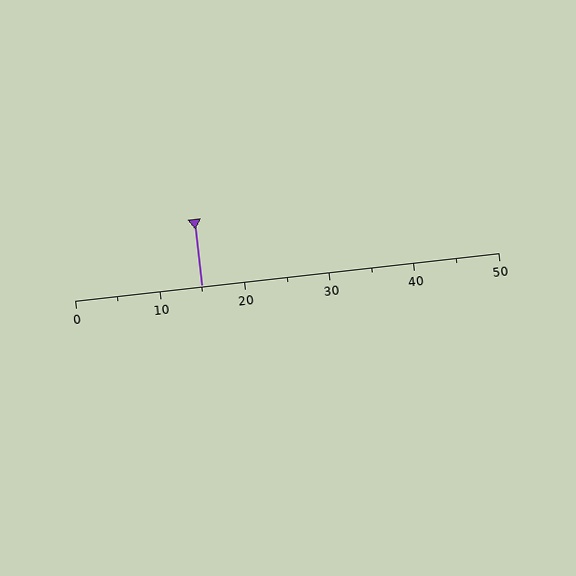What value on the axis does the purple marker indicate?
The marker indicates approximately 15.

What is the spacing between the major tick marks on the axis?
The major ticks are spaced 10 apart.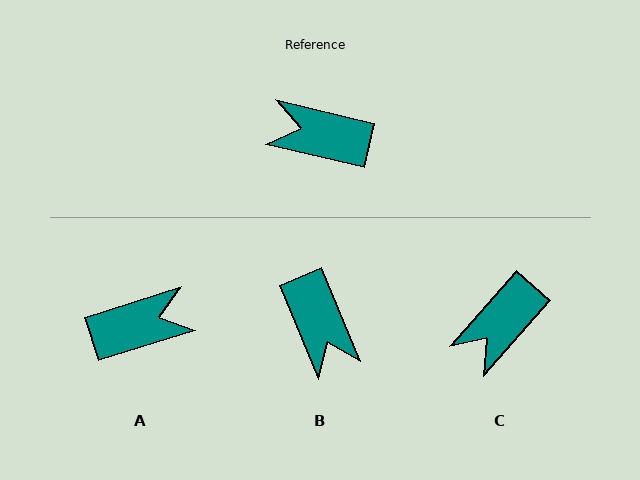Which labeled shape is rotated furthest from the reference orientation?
A, about 149 degrees away.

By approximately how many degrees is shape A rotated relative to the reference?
Approximately 149 degrees clockwise.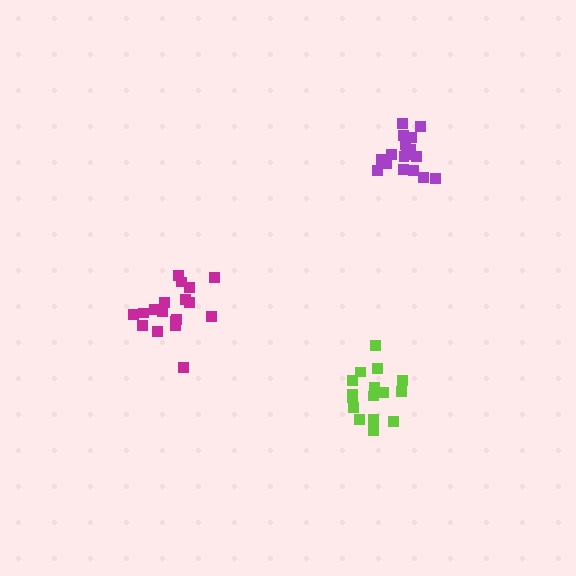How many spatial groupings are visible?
There are 3 spatial groupings.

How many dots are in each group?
Group 1: 18 dots, Group 2: 16 dots, Group 3: 17 dots (51 total).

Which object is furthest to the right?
The purple cluster is rightmost.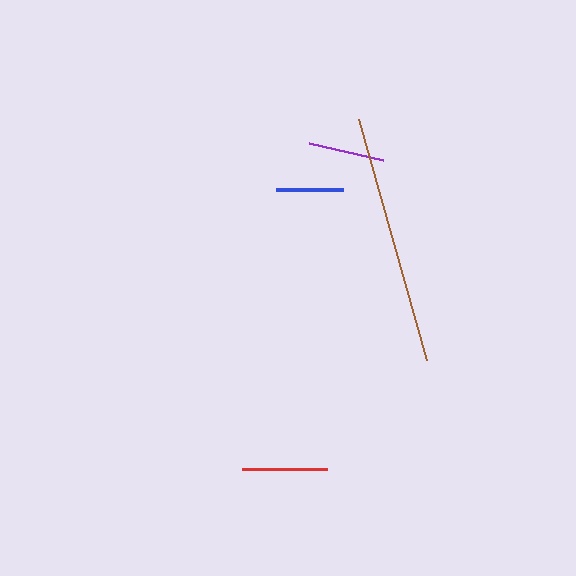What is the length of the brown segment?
The brown segment is approximately 250 pixels long.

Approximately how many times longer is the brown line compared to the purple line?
The brown line is approximately 3.3 times the length of the purple line.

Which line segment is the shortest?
The blue line is the shortest at approximately 67 pixels.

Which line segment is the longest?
The brown line is the longest at approximately 250 pixels.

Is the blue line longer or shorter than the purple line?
The purple line is longer than the blue line.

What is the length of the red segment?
The red segment is approximately 85 pixels long.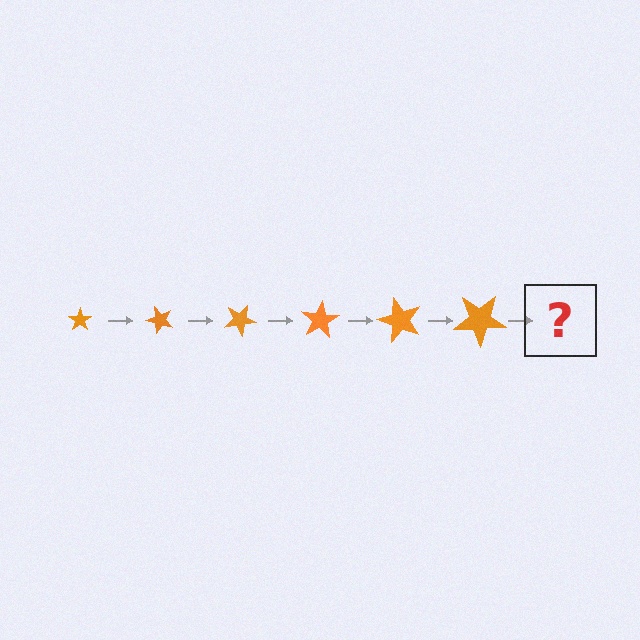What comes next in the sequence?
The next element should be a star, larger than the previous one and rotated 300 degrees from the start.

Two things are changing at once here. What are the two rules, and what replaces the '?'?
The two rules are that the star grows larger each step and it rotates 50 degrees each step. The '?' should be a star, larger than the previous one and rotated 300 degrees from the start.